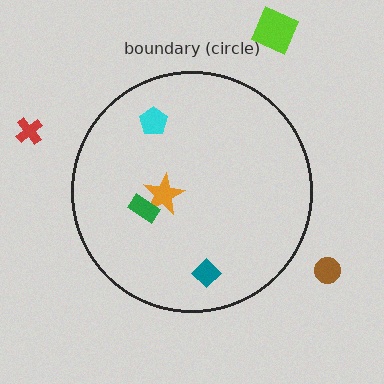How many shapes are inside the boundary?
4 inside, 3 outside.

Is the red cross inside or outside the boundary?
Outside.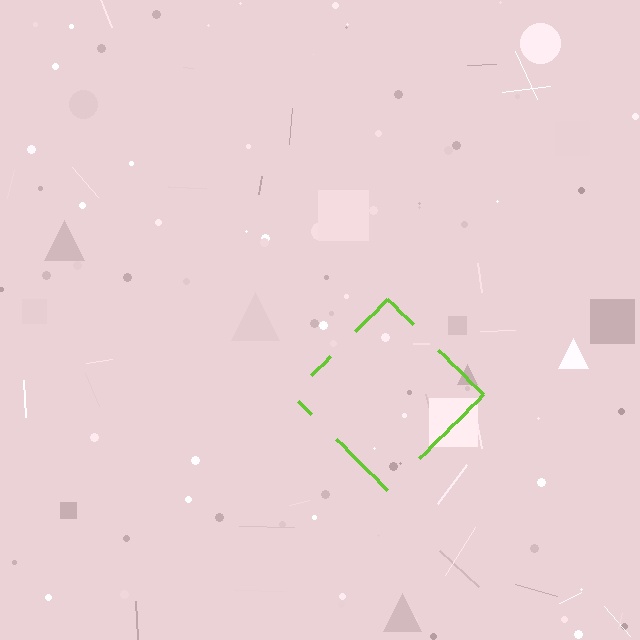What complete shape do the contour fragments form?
The contour fragments form a diamond.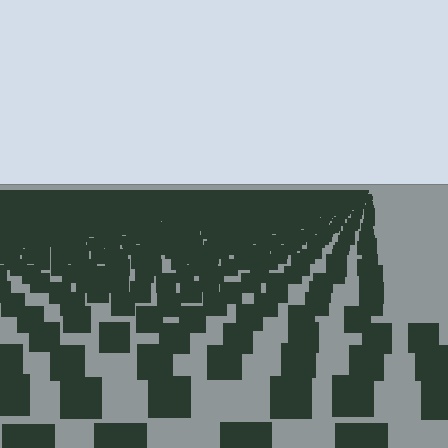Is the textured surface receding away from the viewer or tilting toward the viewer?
The surface is receding away from the viewer. Texture elements get smaller and denser toward the top.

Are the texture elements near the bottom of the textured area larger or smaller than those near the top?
Larger. Near the bottom, elements are closer to the viewer and appear at a bigger on-screen size.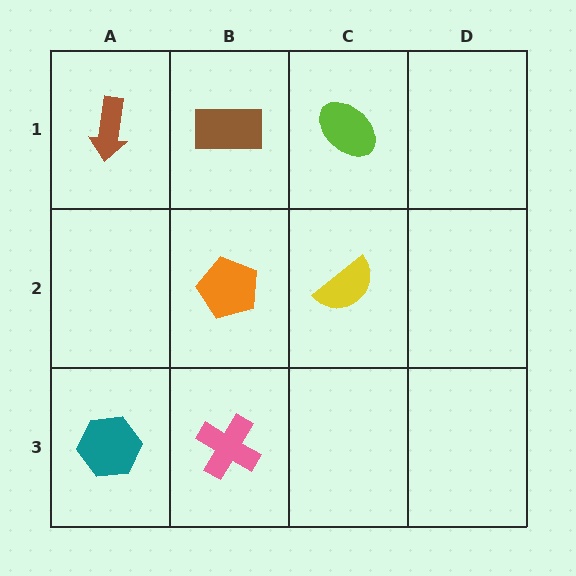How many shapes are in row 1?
3 shapes.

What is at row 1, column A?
A brown arrow.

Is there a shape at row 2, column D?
No, that cell is empty.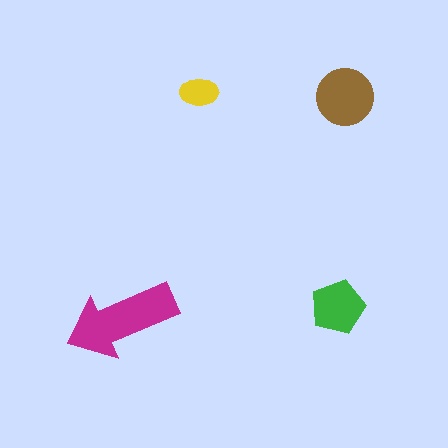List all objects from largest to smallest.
The magenta arrow, the brown circle, the green pentagon, the yellow ellipse.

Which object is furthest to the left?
The magenta arrow is leftmost.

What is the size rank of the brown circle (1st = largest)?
2nd.